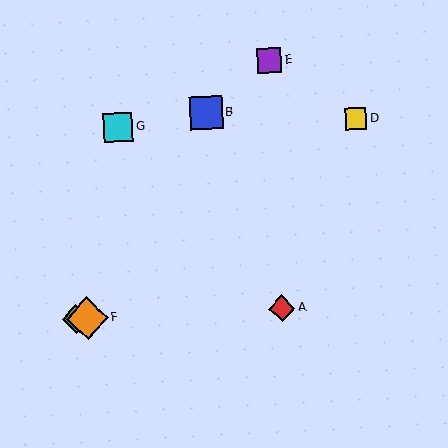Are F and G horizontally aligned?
No, F is at y≈318 and G is at y≈127.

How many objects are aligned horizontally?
3 objects (A, C, F) are aligned horizontally.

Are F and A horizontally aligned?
Yes, both are at y≈318.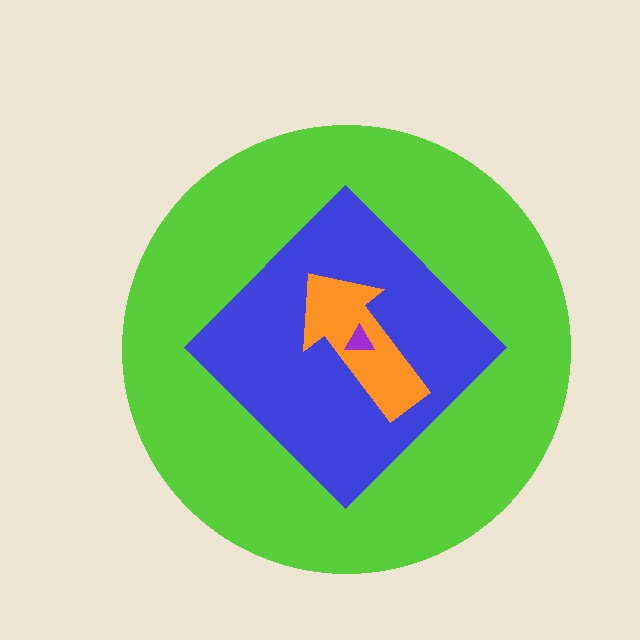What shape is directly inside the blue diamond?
The orange arrow.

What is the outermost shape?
The lime circle.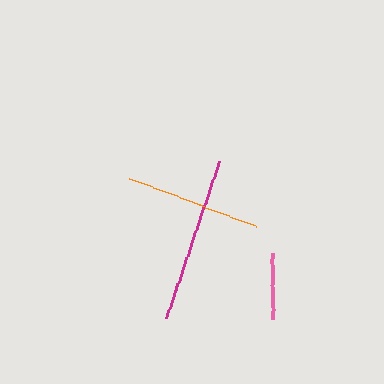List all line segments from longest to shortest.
From longest to shortest: magenta, orange, pink.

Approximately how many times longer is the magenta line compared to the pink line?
The magenta line is approximately 2.5 times the length of the pink line.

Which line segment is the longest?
The magenta line is the longest at approximately 166 pixels.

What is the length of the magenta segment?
The magenta segment is approximately 166 pixels long.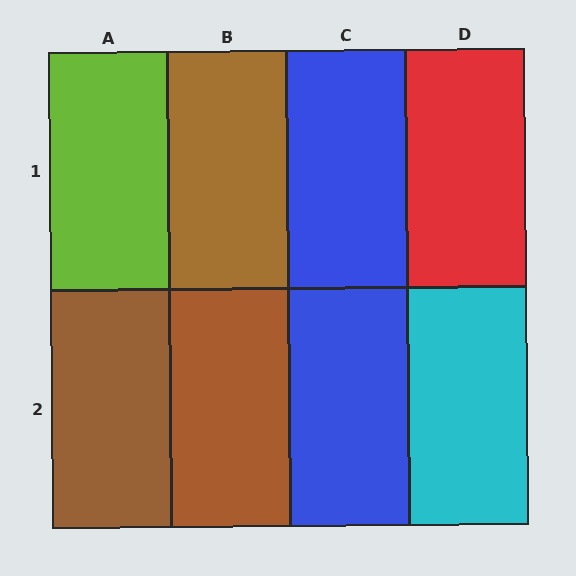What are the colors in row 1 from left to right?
Lime, brown, blue, red.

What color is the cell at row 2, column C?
Blue.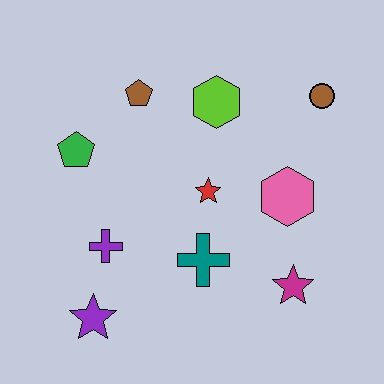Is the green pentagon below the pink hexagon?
No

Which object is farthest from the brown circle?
The purple star is farthest from the brown circle.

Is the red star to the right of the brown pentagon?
Yes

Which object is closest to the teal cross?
The red star is closest to the teal cross.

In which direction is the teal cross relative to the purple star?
The teal cross is to the right of the purple star.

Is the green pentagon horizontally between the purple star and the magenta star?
No